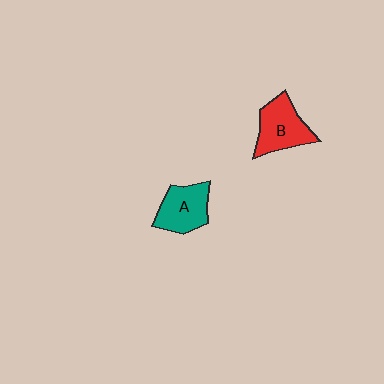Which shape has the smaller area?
Shape A (teal).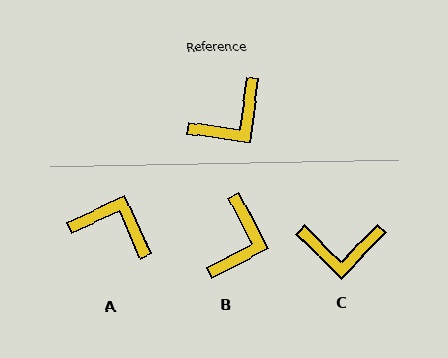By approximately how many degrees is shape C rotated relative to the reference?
Approximately 37 degrees clockwise.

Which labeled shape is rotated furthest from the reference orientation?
A, about 122 degrees away.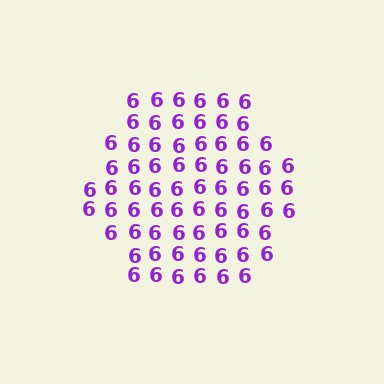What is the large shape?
The large shape is a hexagon.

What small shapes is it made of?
It is made of small digit 6's.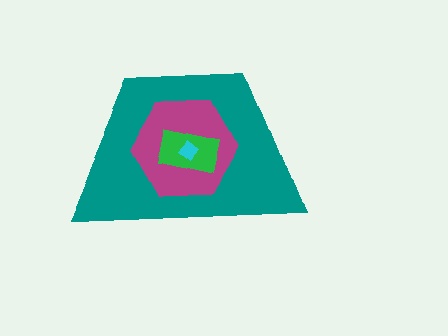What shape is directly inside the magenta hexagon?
The green rectangle.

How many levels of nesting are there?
4.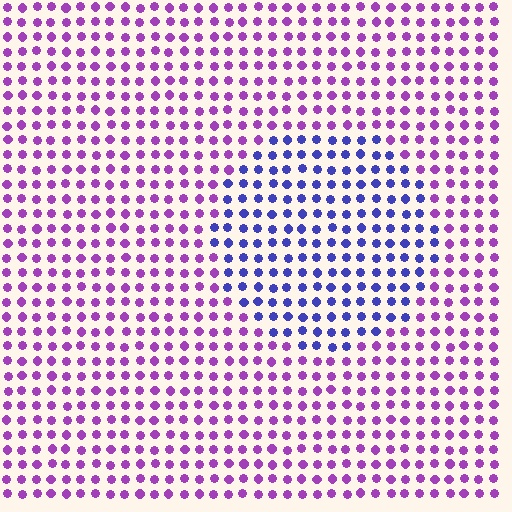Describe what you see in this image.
The image is filled with small purple elements in a uniform arrangement. A circle-shaped region is visible where the elements are tinted to a slightly different hue, forming a subtle color boundary.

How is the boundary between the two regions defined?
The boundary is defined purely by a slight shift in hue (about 48 degrees). Spacing, size, and orientation are identical on both sides.